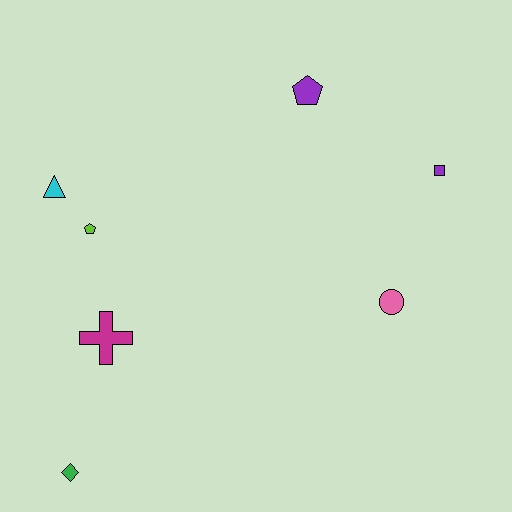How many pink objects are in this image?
There is 1 pink object.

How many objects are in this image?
There are 7 objects.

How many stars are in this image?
There are no stars.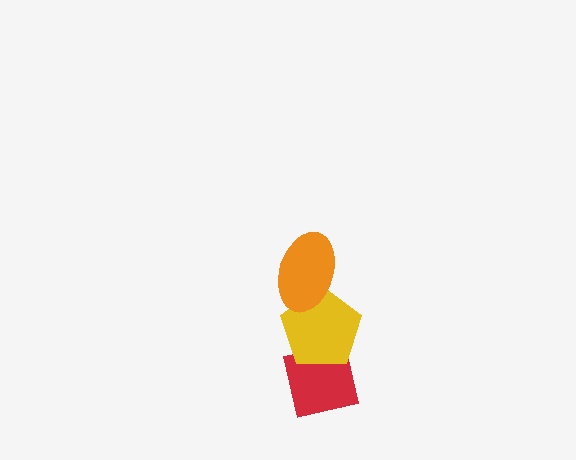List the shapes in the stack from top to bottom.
From top to bottom: the orange ellipse, the yellow pentagon, the red square.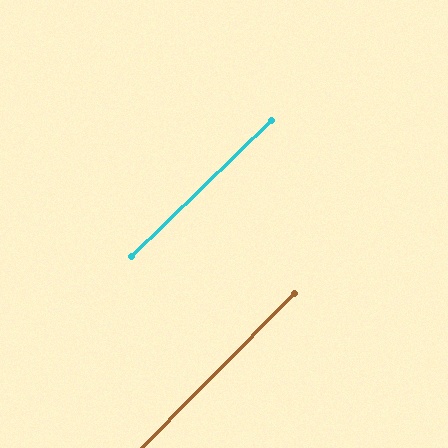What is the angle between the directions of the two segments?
Approximately 1 degree.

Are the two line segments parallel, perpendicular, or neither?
Parallel — their directions differ by only 1.3°.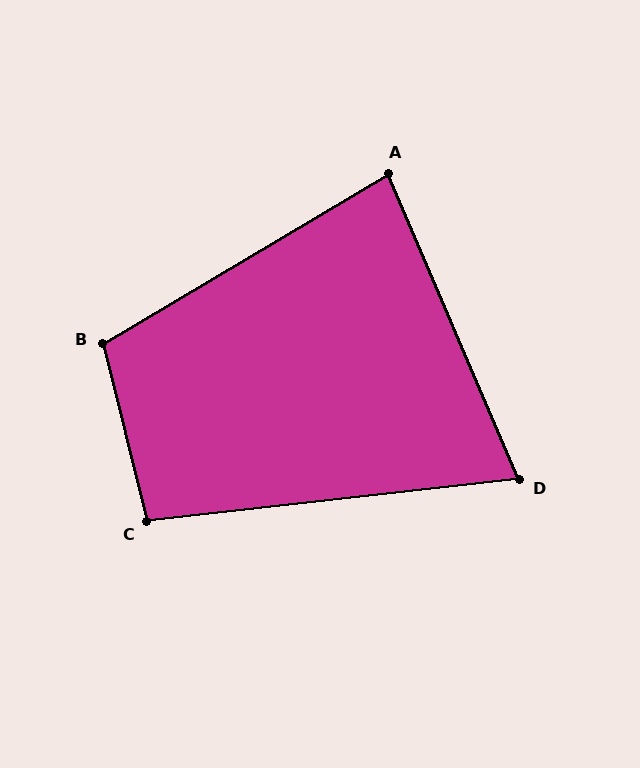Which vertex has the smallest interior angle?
D, at approximately 73 degrees.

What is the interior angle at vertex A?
Approximately 82 degrees (acute).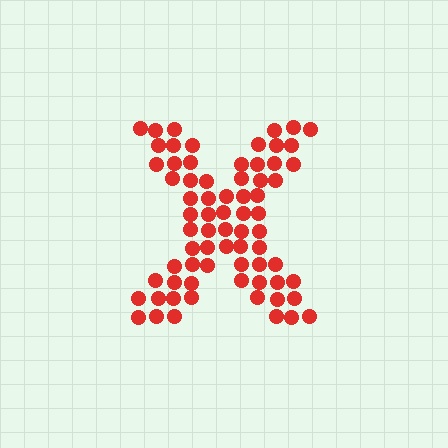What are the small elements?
The small elements are circles.